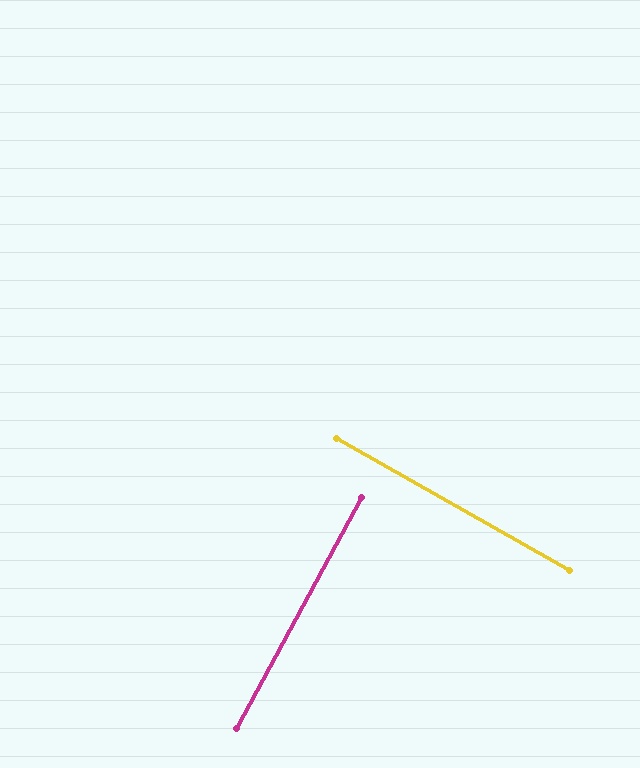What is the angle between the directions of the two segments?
Approximately 89 degrees.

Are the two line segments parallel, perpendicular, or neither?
Perpendicular — they meet at approximately 89°.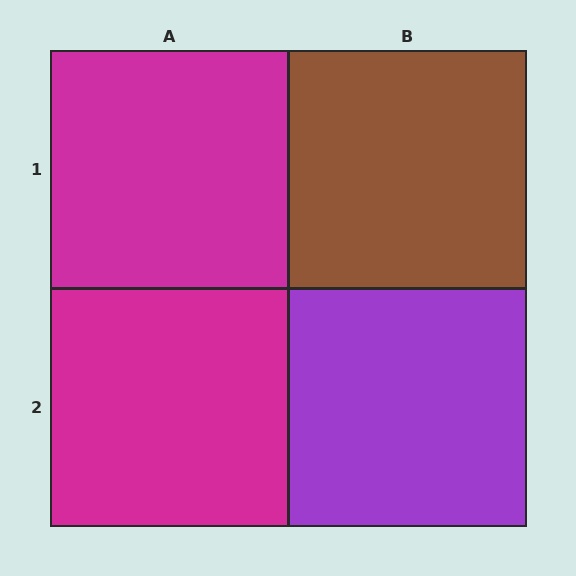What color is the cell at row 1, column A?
Magenta.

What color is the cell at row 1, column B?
Brown.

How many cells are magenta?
2 cells are magenta.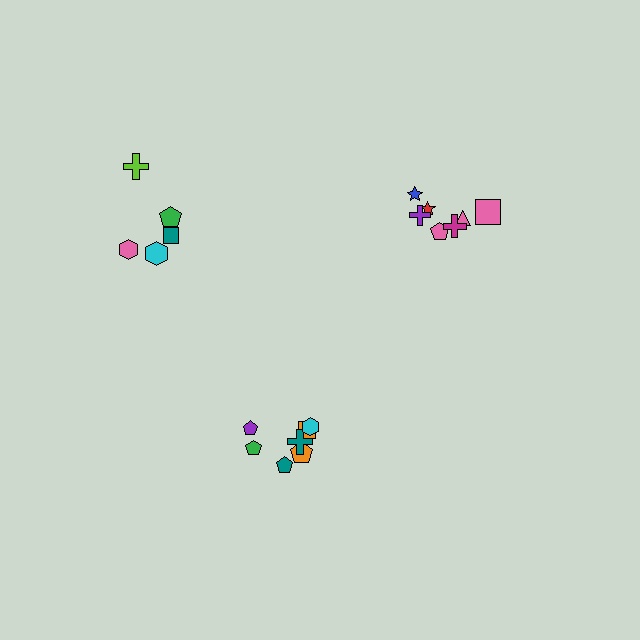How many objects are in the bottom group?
There are 7 objects.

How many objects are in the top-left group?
There are 5 objects.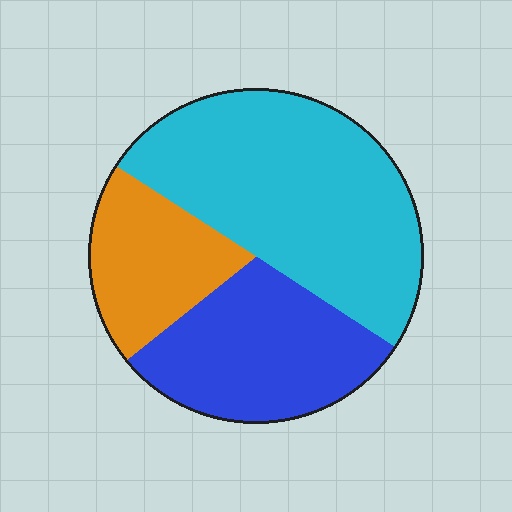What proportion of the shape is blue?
Blue takes up about one third (1/3) of the shape.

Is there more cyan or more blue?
Cyan.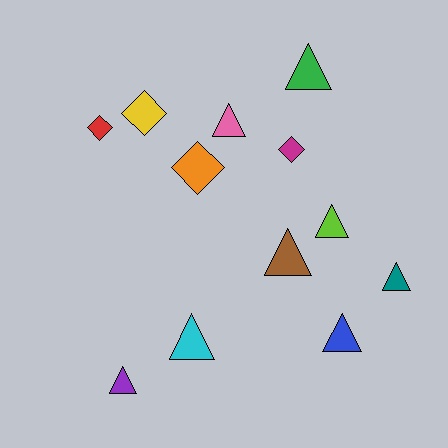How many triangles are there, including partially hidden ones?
There are 8 triangles.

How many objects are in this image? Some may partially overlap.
There are 12 objects.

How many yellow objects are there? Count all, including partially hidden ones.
There is 1 yellow object.